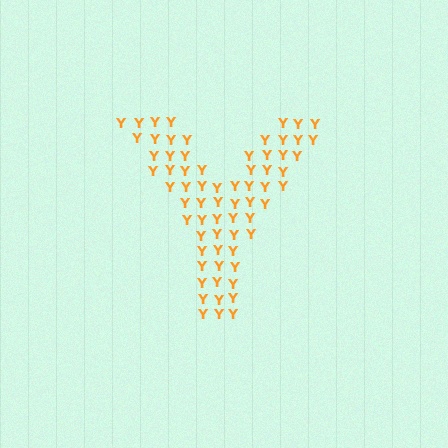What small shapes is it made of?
It is made of small letter Y's.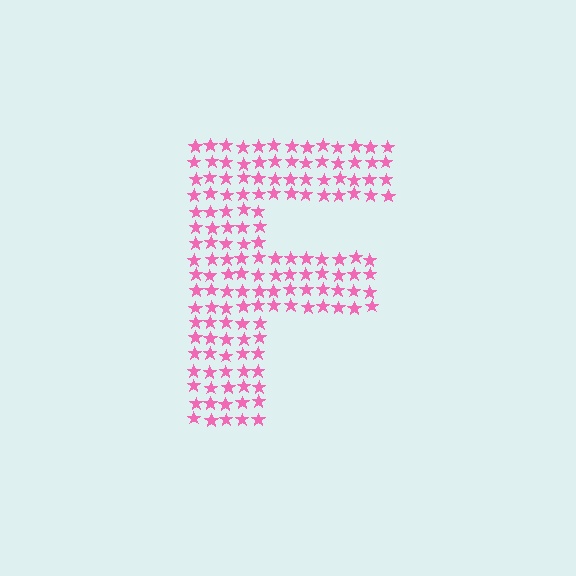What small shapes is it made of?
It is made of small stars.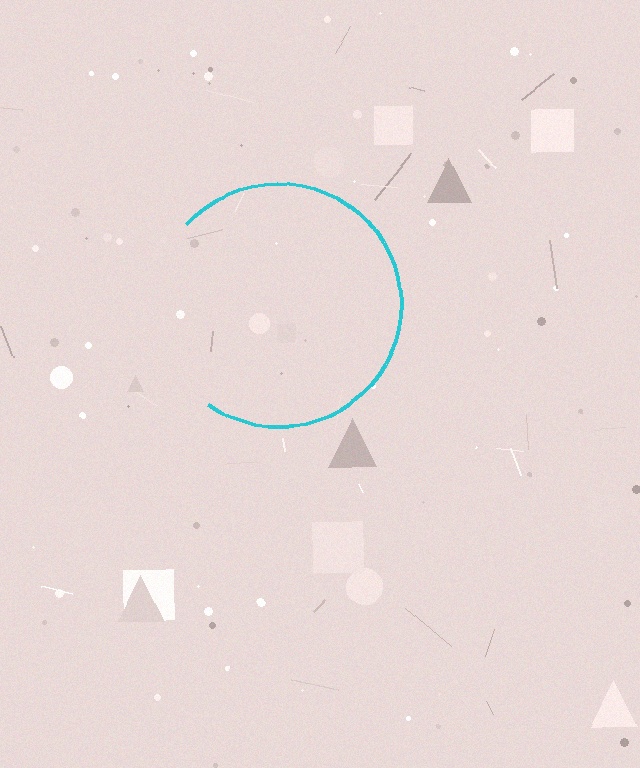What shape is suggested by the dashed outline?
The dashed outline suggests a circle.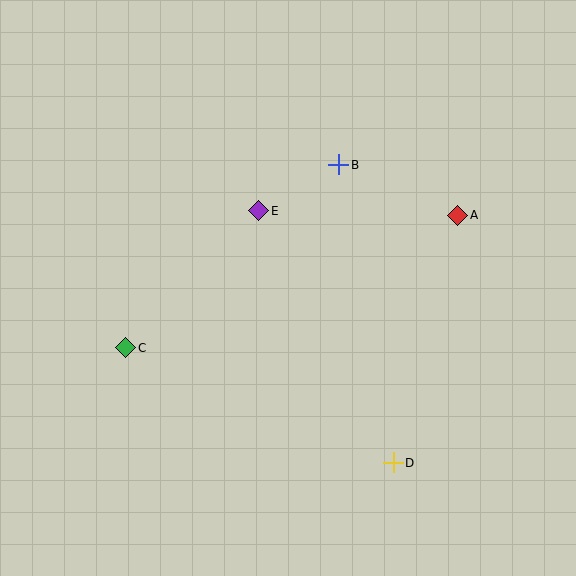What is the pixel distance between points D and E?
The distance between D and E is 286 pixels.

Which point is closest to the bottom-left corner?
Point C is closest to the bottom-left corner.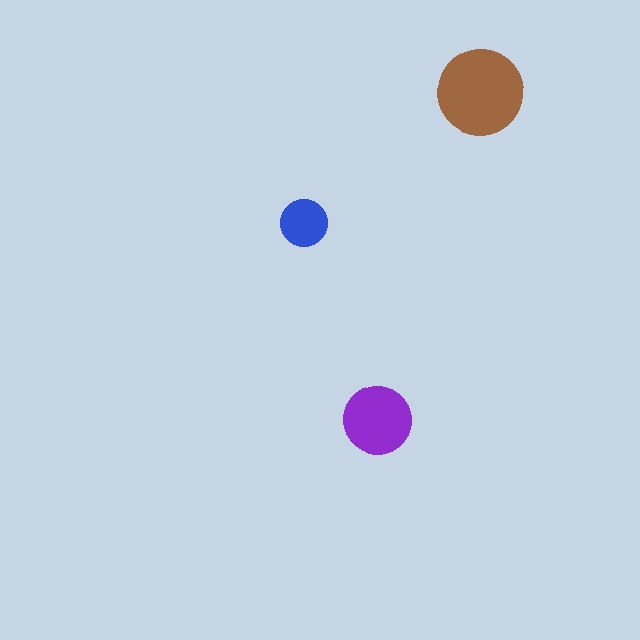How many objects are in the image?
There are 3 objects in the image.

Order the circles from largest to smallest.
the brown one, the purple one, the blue one.